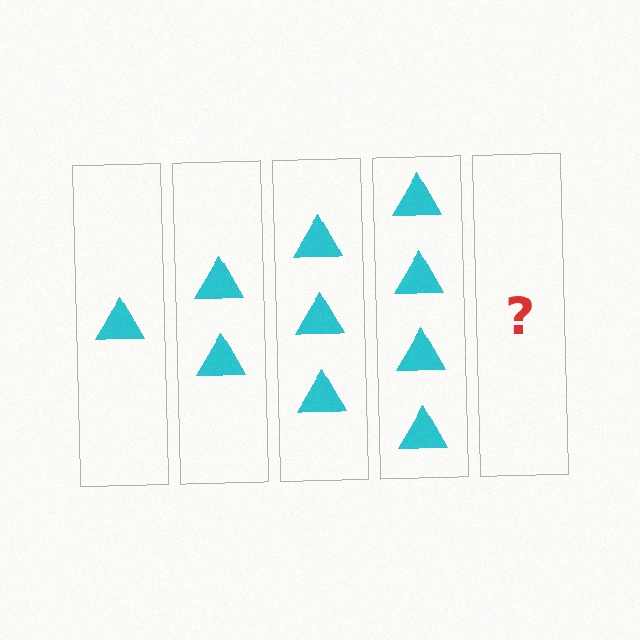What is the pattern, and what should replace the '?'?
The pattern is that each step adds one more triangle. The '?' should be 5 triangles.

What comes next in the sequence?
The next element should be 5 triangles.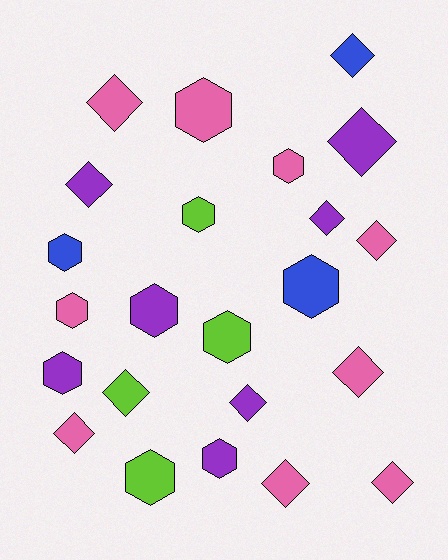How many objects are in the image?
There are 23 objects.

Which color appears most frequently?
Pink, with 9 objects.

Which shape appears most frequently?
Diamond, with 12 objects.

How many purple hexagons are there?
There are 3 purple hexagons.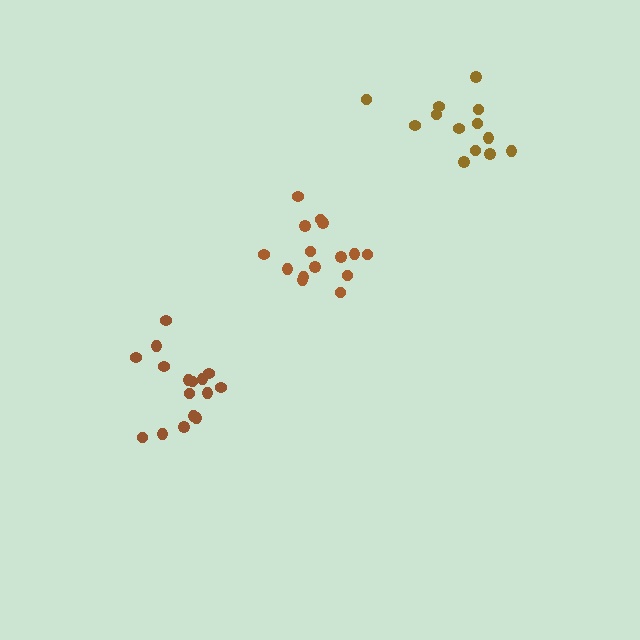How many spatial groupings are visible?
There are 3 spatial groupings.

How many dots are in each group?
Group 1: 16 dots, Group 2: 15 dots, Group 3: 13 dots (44 total).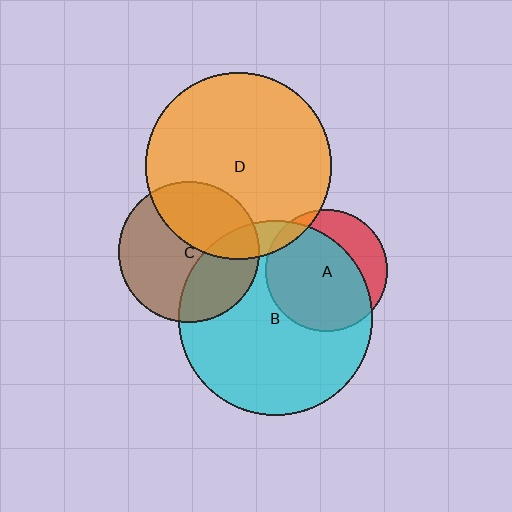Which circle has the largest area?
Circle B (cyan).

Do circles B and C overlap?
Yes.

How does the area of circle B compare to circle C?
Approximately 1.9 times.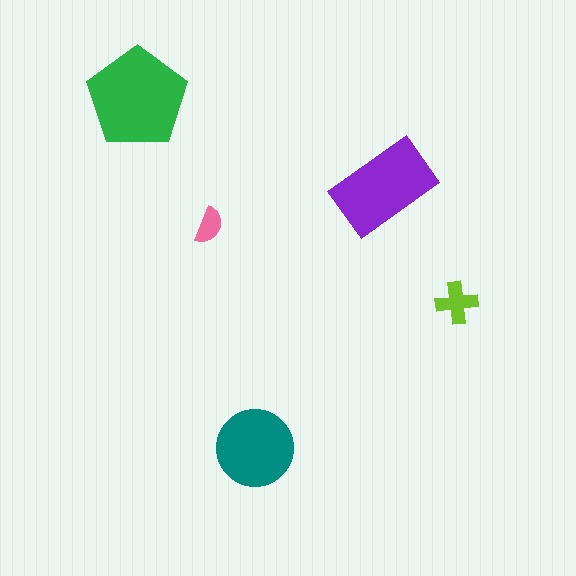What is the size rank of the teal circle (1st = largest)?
3rd.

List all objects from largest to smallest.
The green pentagon, the purple rectangle, the teal circle, the lime cross, the pink semicircle.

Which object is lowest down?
The teal circle is bottommost.